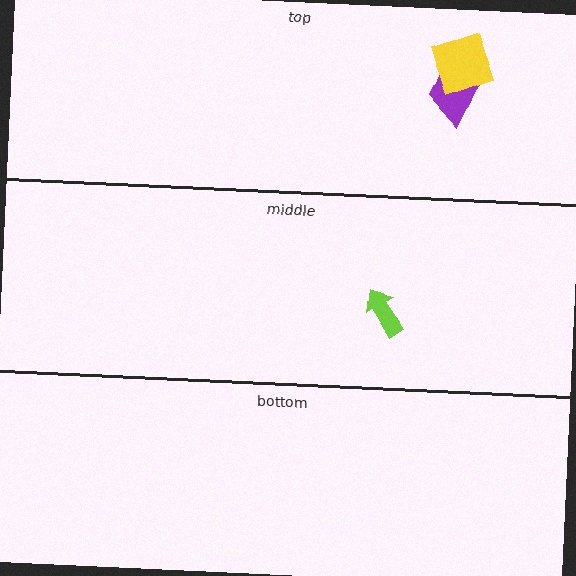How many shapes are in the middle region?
1.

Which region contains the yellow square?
The top region.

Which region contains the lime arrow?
The middle region.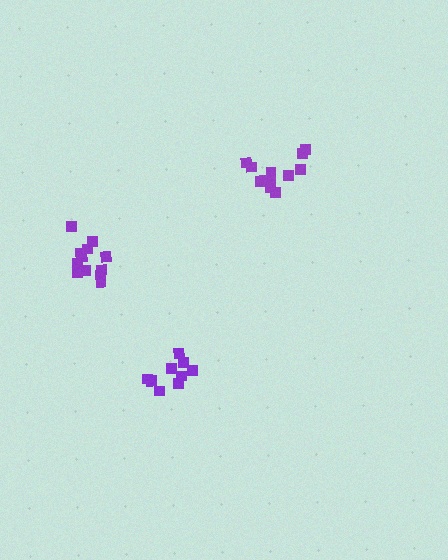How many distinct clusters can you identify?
There are 3 distinct clusters.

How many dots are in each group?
Group 1: 12 dots, Group 2: 9 dots, Group 3: 12 dots (33 total).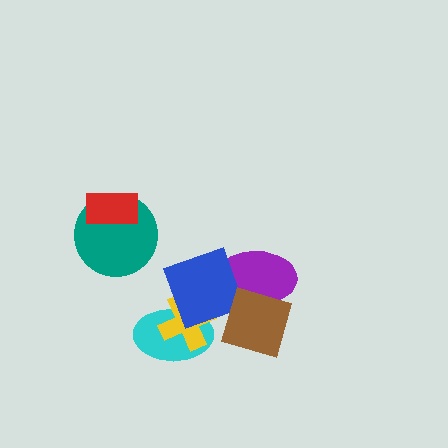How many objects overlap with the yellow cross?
2 objects overlap with the yellow cross.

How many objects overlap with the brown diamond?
2 objects overlap with the brown diamond.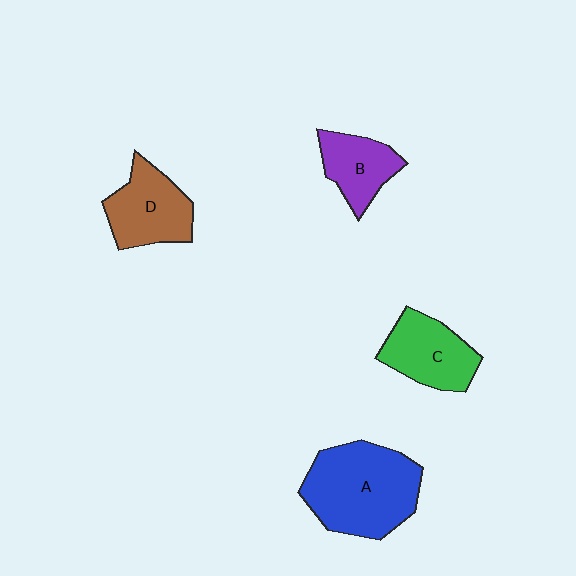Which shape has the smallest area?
Shape B (purple).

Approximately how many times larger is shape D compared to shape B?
Approximately 1.3 times.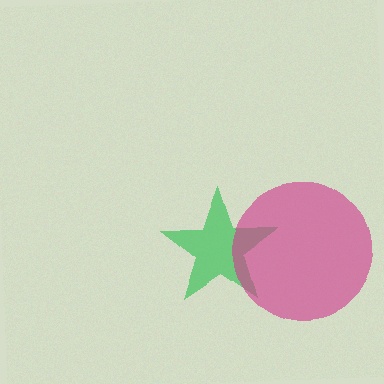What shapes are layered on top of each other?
The layered shapes are: a green star, a magenta circle.